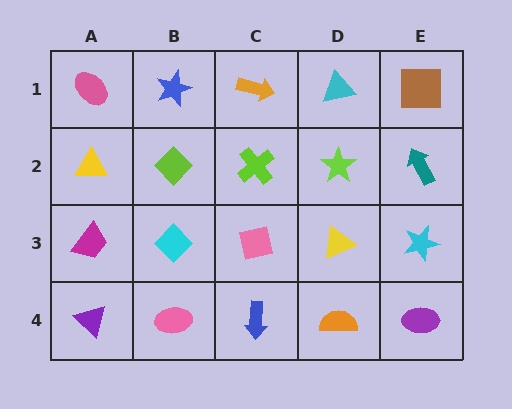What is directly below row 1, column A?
A yellow triangle.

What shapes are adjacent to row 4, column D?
A yellow triangle (row 3, column D), a blue arrow (row 4, column C), a purple ellipse (row 4, column E).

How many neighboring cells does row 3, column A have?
3.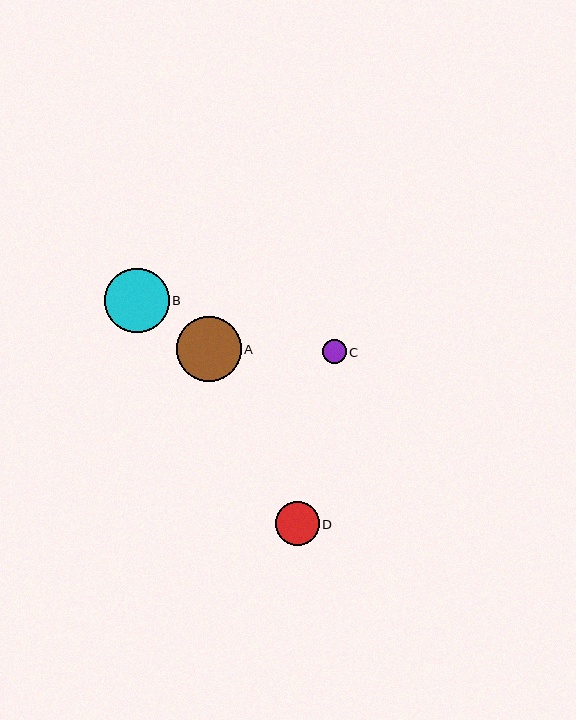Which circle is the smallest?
Circle C is the smallest with a size of approximately 24 pixels.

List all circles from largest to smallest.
From largest to smallest: A, B, D, C.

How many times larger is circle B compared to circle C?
Circle B is approximately 2.7 times the size of circle C.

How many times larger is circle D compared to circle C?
Circle D is approximately 1.8 times the size of circle C.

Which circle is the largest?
Circle A is the largest with a size of approximately 65 pixels.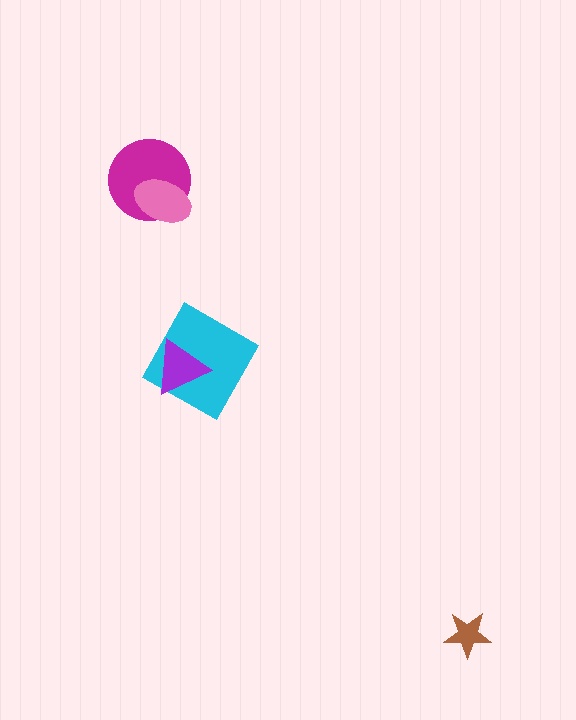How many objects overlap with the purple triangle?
1 object overlaps with the purple triangle.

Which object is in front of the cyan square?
The purple triangle is in front of the cyan square.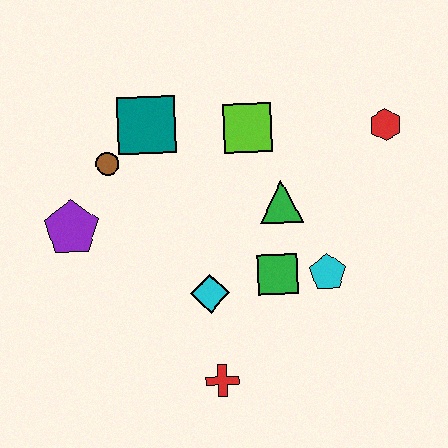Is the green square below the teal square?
Yes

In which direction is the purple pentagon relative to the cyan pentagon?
The purple pentagon is to the left of the cyan pentagon.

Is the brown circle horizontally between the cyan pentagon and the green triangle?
No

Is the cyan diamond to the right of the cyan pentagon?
No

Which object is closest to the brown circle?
The teal square is closest to the brown circle.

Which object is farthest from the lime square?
The red cross is farthest from the lime square.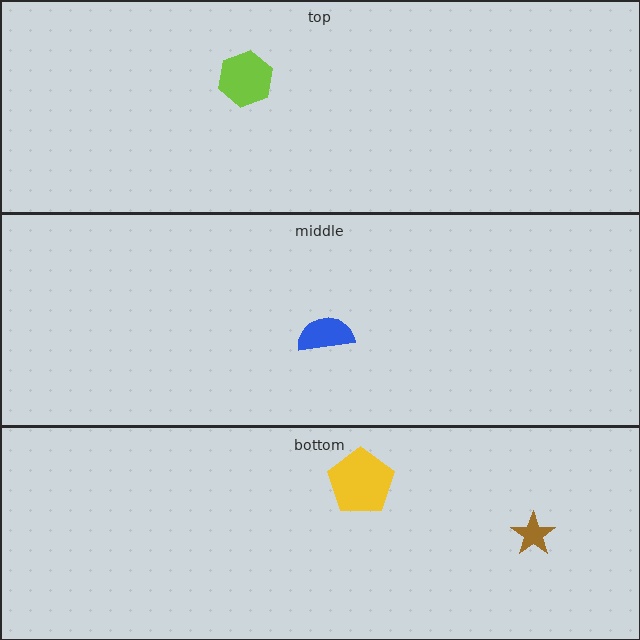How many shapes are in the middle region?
1.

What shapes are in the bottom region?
The brown star, the yellow pentagon.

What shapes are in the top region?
The lime hexagon.